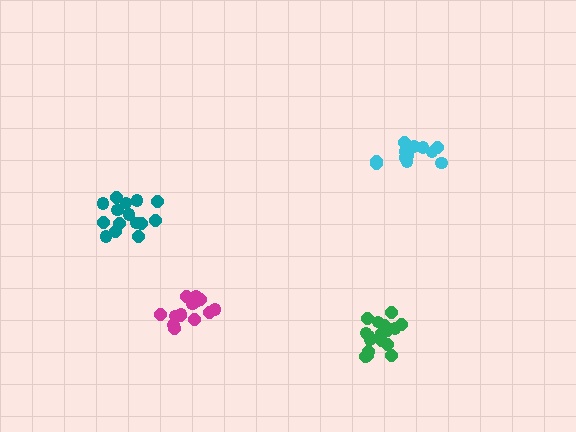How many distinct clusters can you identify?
There are 4 distinct clusters.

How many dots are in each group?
Group 1: 15 dots, Group 2: 19 dots, Group 3: 14 dots, Group 4: 14 dots (62 total).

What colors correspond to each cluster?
The clusters are colored: teal, green, cyan, magenta.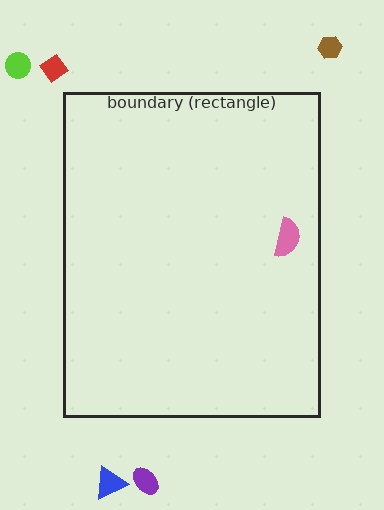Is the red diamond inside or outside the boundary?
Outside.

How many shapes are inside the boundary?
1 inside, 5 outside.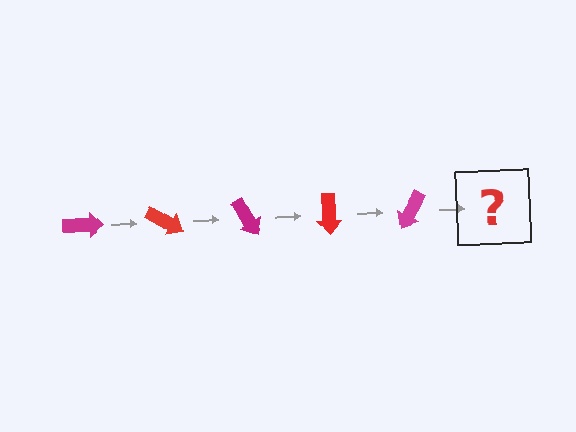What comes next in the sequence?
The next element should be a red arrow, rotated 150 degrees from the start.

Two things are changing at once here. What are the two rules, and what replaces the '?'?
The two rules are that it rotates 30 degrees each step and the color cycles through magenta and red. The '?' should be a red arrow, rotated 150 degrees from the start.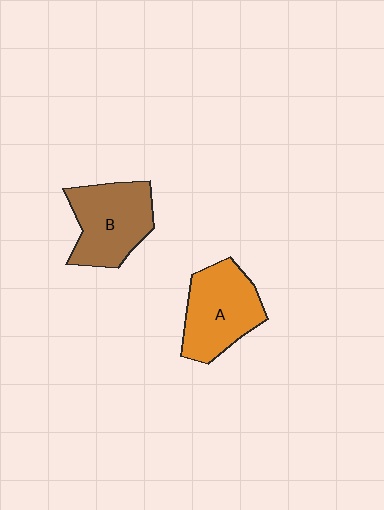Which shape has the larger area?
Shape A (orange).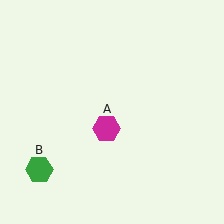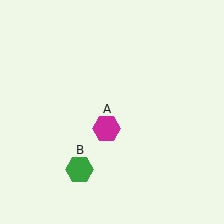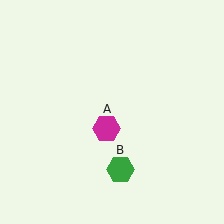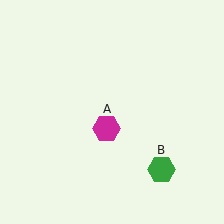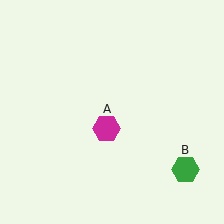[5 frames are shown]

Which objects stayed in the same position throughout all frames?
Magenta hexagon (object A) remained stationary.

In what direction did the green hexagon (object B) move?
The green hexagon (object B) moved right.